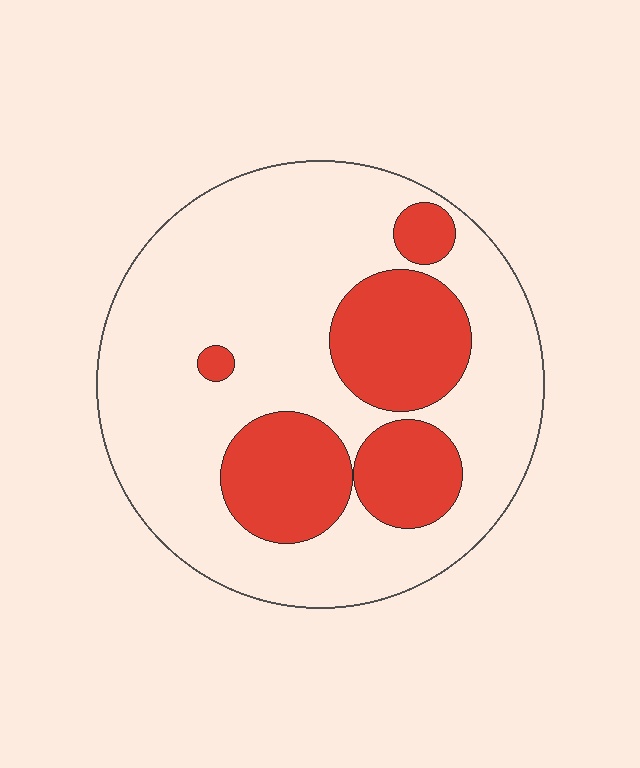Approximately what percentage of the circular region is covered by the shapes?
Approximately 30%.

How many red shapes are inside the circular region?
5.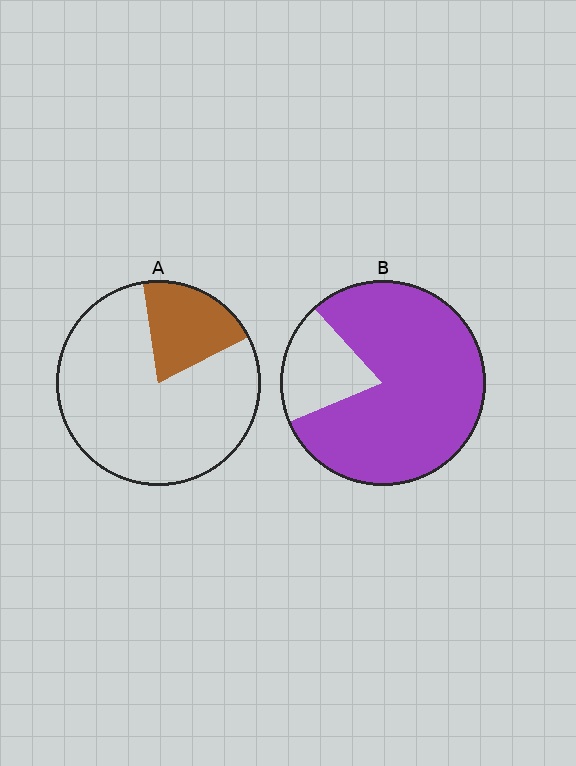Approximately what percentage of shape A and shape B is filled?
A is approximately 20% and B is approximately 80%.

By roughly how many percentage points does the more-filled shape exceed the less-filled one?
By roughly 60 percentage points (B over A).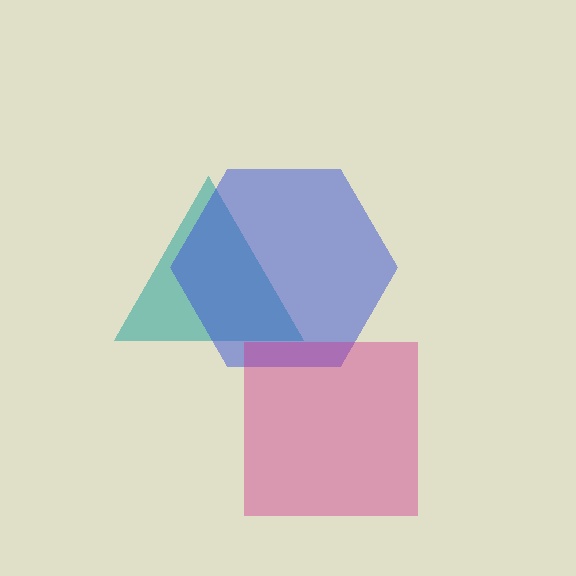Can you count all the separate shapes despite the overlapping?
Yes, there are 3 separate shapes.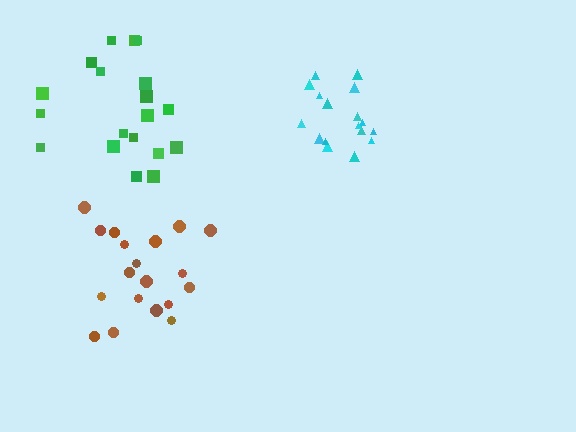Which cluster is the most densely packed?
Cyan.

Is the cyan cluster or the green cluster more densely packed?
Cyan.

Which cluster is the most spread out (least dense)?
Green.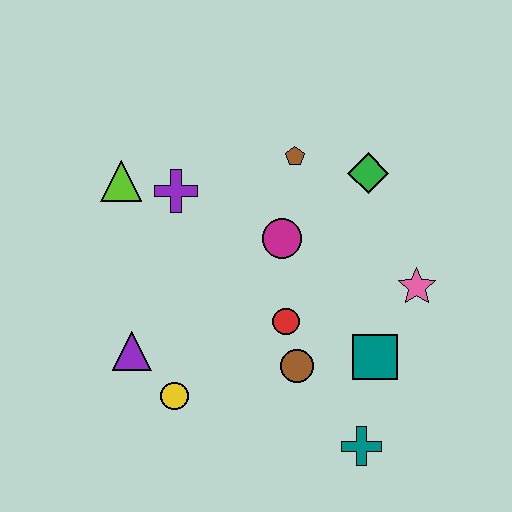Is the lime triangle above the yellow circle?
Yes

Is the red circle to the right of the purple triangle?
Yes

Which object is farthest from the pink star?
The lime triangle is farthest from the pink star.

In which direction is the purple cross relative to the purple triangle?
The purple cross is above the purple triangle.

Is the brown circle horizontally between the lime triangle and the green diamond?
Yes